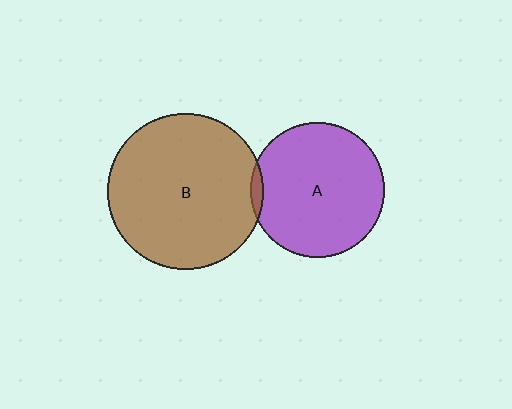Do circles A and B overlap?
Yes.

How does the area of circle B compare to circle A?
Approximately 1.4 times.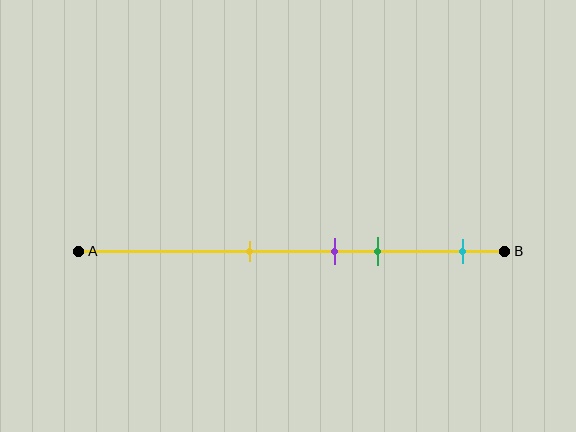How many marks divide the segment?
There are 4 marks dividing the segment.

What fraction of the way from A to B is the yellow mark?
The yellow mark is approximately 40% (0.4) of the way from A to B.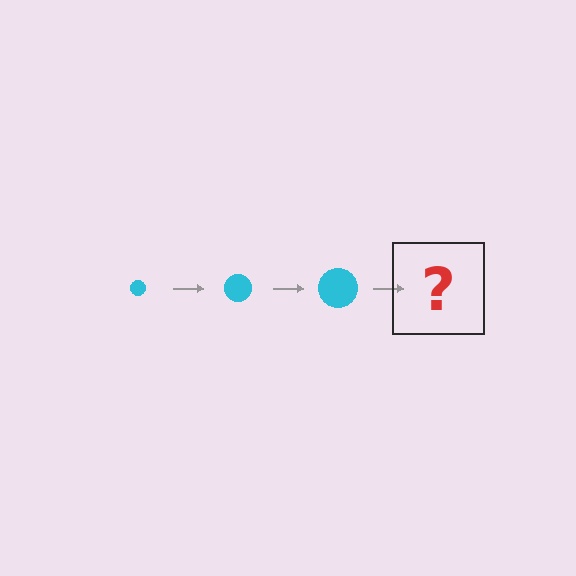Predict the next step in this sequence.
The next step is a cyan circle, larger than the previous one.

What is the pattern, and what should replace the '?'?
The pattern is that the circle gets progressively larger each step. The '?' should be a cyan circle, larger than the previous one.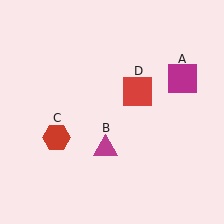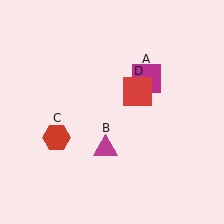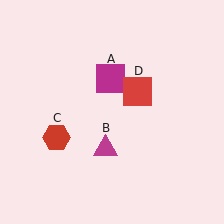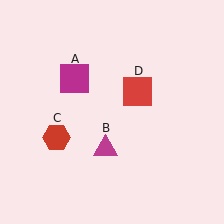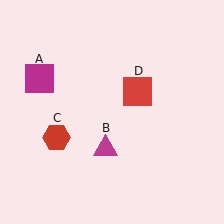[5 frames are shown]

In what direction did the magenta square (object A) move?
The magenta square (object A) moved left.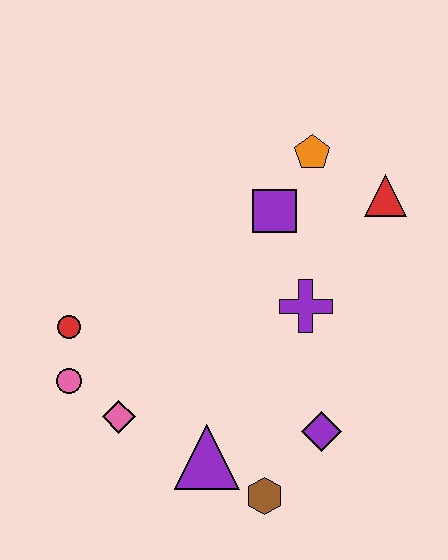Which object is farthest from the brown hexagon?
The orange pentagon is farthest from the brown hexagon.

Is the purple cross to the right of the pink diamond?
Yes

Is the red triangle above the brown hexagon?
Yes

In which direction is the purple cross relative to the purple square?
The purple cross is below the purple square.